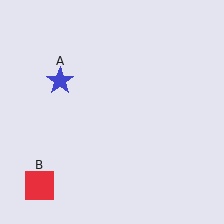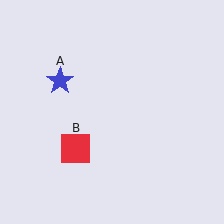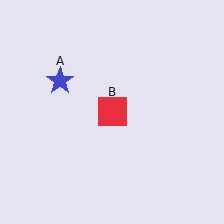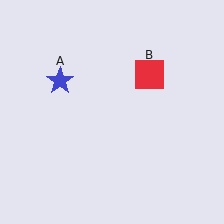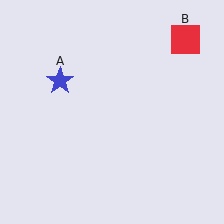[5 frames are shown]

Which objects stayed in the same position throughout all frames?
Blue star (object A) remained stationary.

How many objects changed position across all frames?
1 object changed position: red square (object B).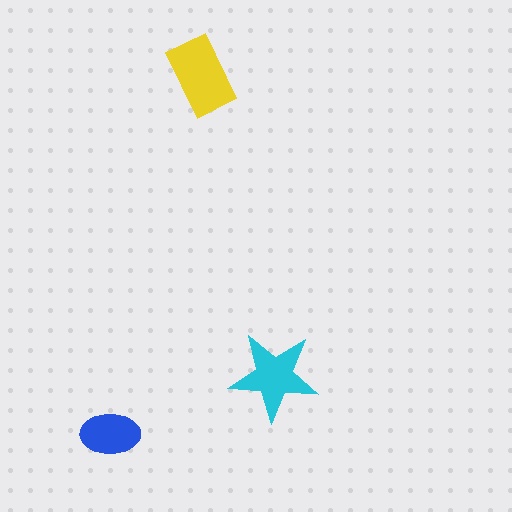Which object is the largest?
The yellow rectangle.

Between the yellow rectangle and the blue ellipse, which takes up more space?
The yellow rectangle.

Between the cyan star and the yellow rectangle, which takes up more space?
The yellow rectangle.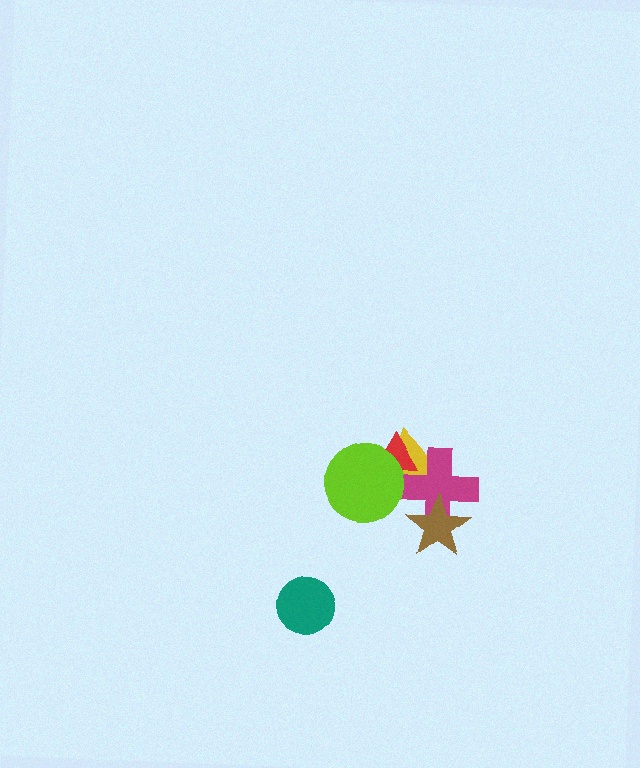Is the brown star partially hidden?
No, no other shape covers it.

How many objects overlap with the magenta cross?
3 objects overlap with the magenta cross.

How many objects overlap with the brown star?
2 objects overlap with the brown star.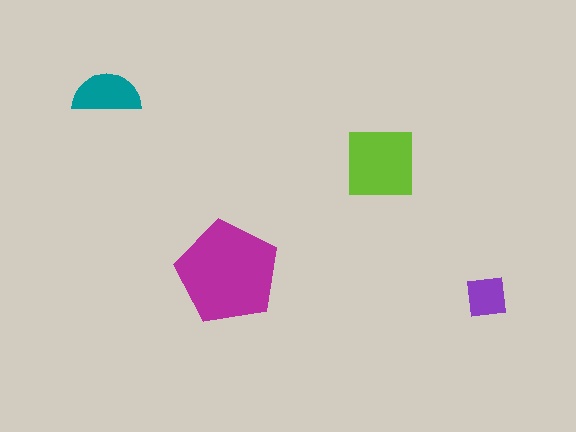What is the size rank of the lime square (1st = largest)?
2nd.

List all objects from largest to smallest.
The magenta pentagon, the lime square, the teal semicircle, the purple square.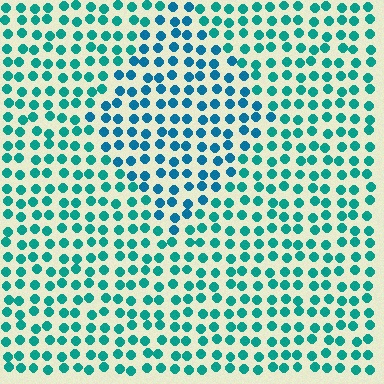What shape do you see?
I see a diamond.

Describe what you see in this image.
The image is filled with small teal elements in a uniform arrangement. A diamond-shaped region is visible where the elements are tinted to a slightly different hue, forming a subtle color boundary.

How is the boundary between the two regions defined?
The boundary is defined purely by a slight shift in hue (about 26 degrees). Spacing, size, and orientation are identical on both sides.